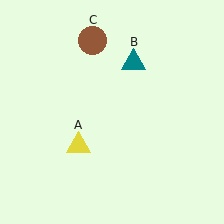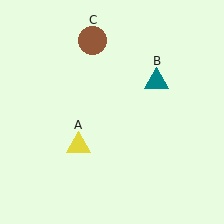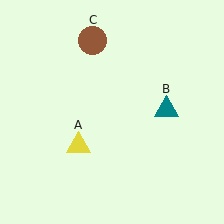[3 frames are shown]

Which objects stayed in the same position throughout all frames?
Yellow triangle (object A) and brown circle (object C) remained stationary.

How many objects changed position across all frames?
1 object changed position: teal triangle (object B).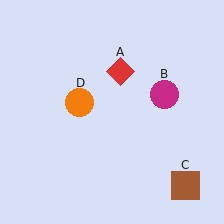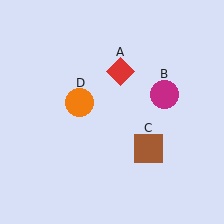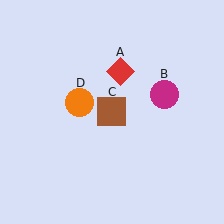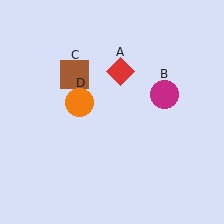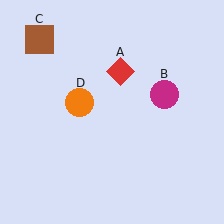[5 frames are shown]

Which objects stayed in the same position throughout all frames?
Red diamond (object A) and magenta circle (object B) and orange circle (object D) remained stationary.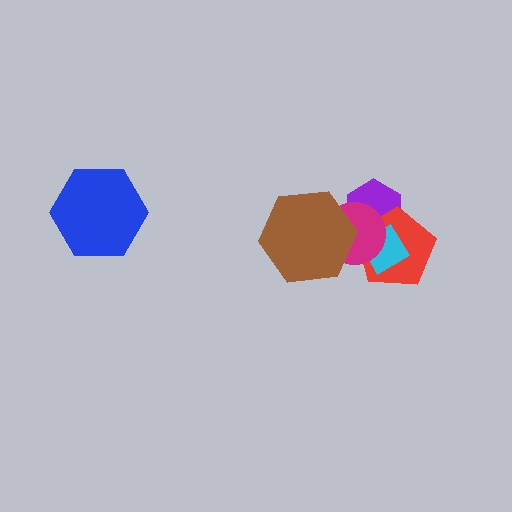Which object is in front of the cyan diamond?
The magenta circle is in front of the cyan diamond.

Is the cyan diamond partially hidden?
Yes, it is partially covered by another shape.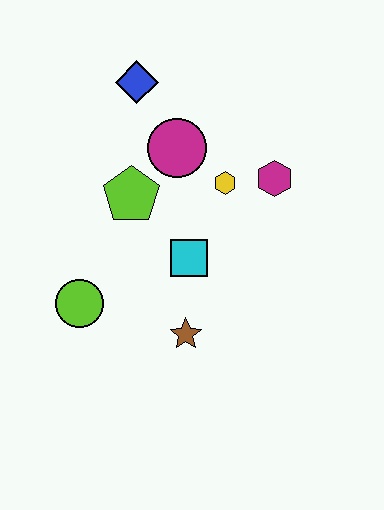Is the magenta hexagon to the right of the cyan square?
Yes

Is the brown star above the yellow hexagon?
No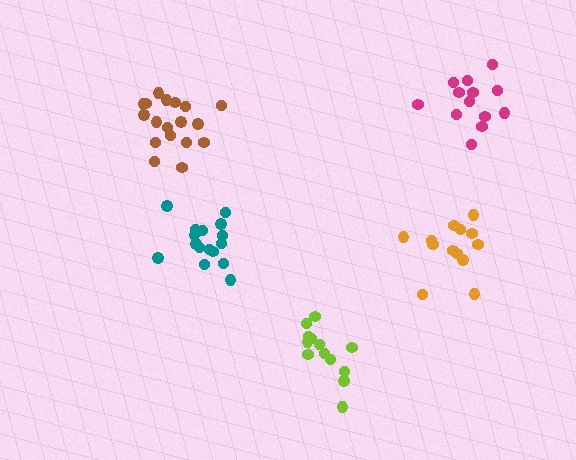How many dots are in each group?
Group 1: 18 dots, Group 2: 13 dots, Group 3: 16 dots, Group 4: 13 dots, Group 5: 13 dots (73 total).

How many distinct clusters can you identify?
There are 5 distinct clusters.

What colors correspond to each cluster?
The clusters are colored: brown, magenta, teal, lime, orange.